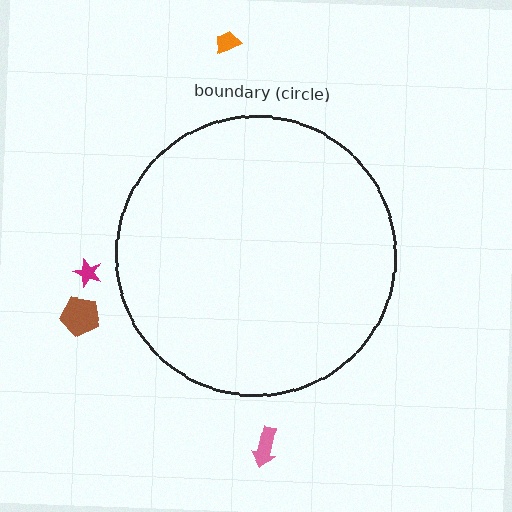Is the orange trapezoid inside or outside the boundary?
Outside.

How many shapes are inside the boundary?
0 inside, 4 outside.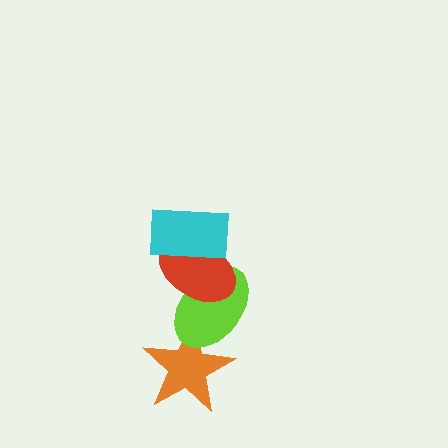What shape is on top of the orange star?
The lime ellipse is on top of the orange star.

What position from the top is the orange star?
The orange star is 4th from the top.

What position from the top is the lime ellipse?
The lime ellipse is 3rd from the top.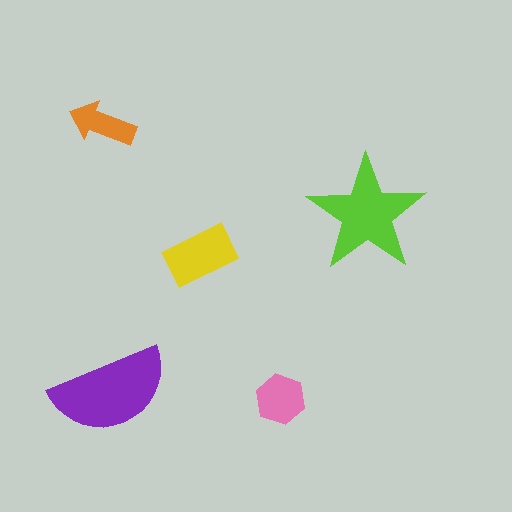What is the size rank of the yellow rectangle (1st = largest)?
3rd.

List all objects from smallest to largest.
The orange arrow, the pink hexagon, the yellow rectangle, the lime star, the purple semicircle.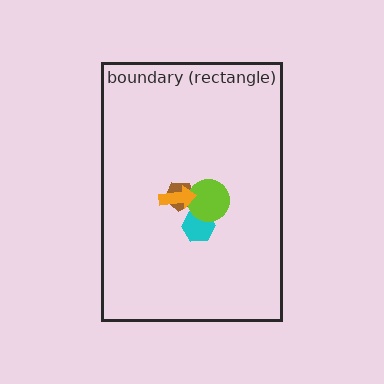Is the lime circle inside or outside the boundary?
Inside.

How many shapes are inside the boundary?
4 inside, 0 outside.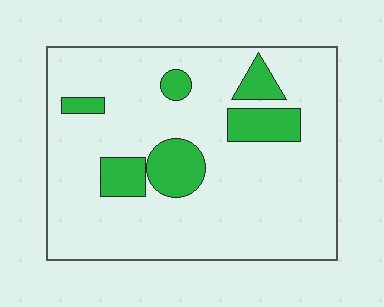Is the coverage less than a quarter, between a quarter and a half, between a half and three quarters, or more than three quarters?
Less than a quarter.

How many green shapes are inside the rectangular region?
6.